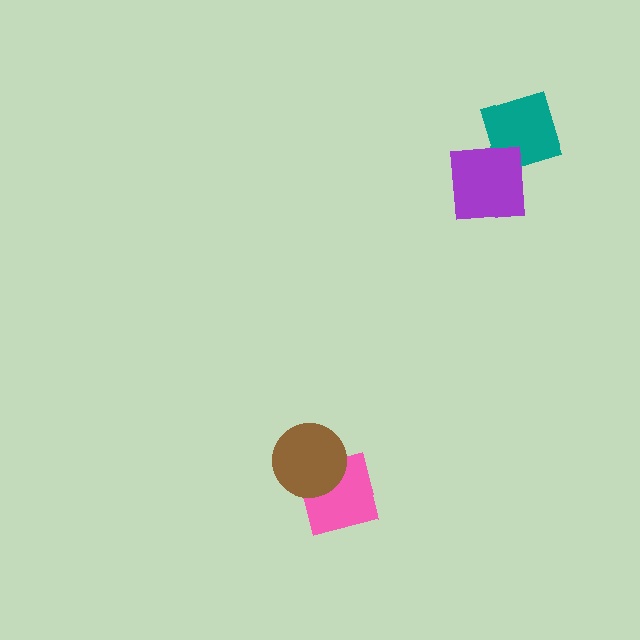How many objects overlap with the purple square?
1 object overlaps with the purple square.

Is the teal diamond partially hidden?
Yes, it is partially covered by another shape.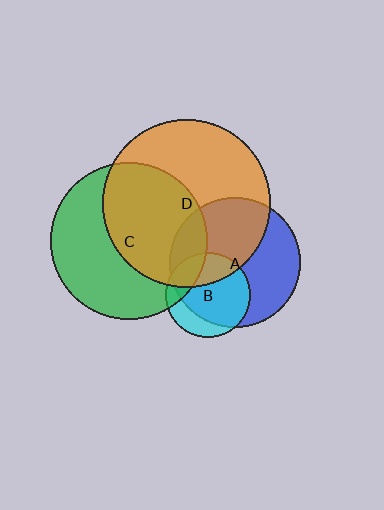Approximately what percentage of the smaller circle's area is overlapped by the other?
Approximately 30%.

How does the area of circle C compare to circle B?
Approximately 3.4 times.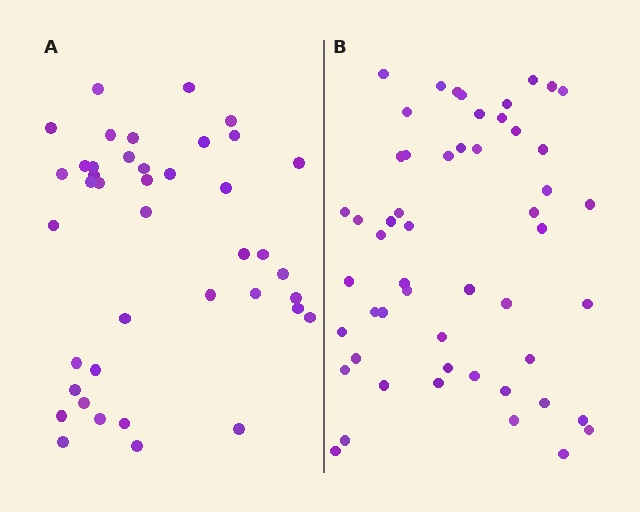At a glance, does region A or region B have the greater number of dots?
Region B (the right region) has more dots.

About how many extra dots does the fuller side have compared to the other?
Region B has roughly 12 or so more dots than region A.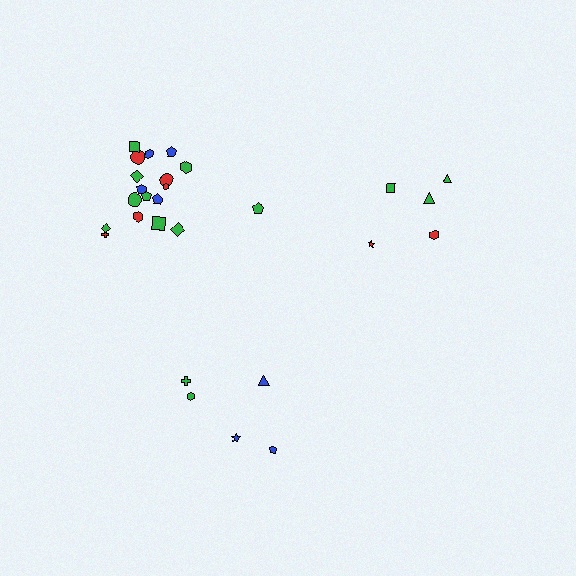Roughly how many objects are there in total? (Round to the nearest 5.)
Roughly 30 objects in total.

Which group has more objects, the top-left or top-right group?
The top-left group.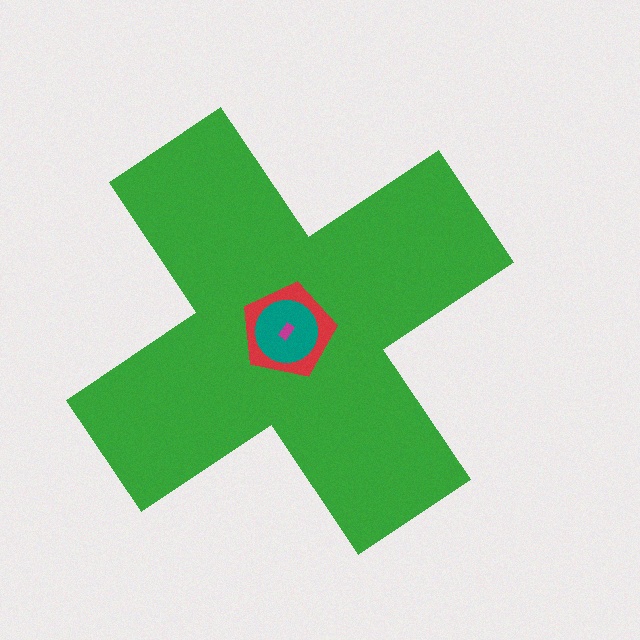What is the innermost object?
The magenta rectangle.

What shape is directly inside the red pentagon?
The teal circle.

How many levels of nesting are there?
4.